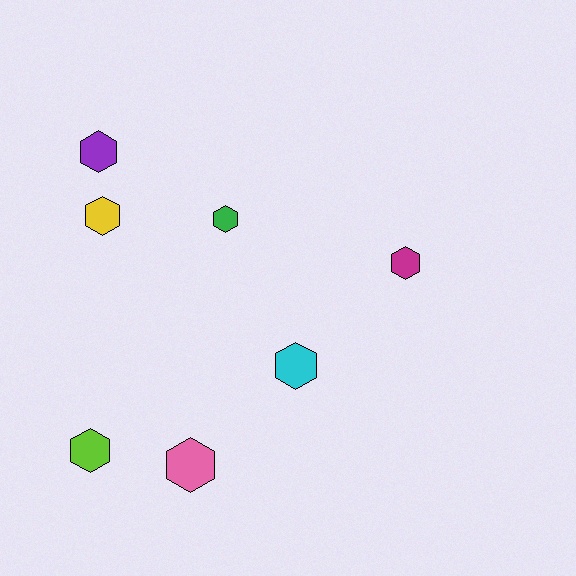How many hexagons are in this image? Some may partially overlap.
There are 7 hexagons.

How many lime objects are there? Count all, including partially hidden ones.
There is 1 lime object.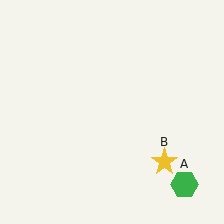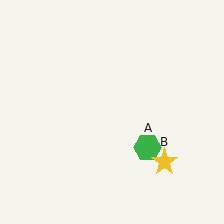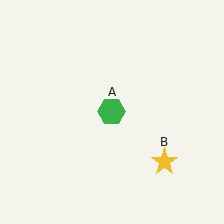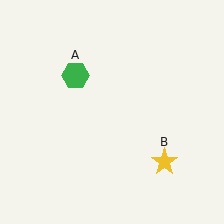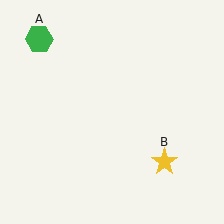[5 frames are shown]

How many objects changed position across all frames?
1 object changed position: green hexagon (object A).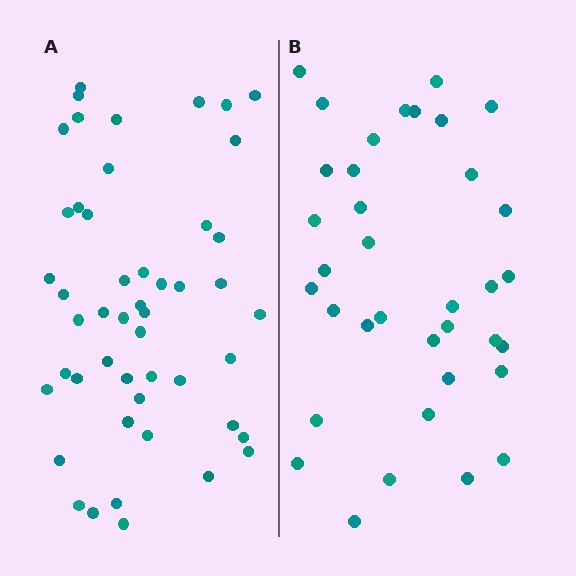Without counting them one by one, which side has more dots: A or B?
Region A (the left region) has more dots.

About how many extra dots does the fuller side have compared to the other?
Region A has approximately 15 more dots than region B.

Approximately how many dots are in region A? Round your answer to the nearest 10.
About 50 dots. (The exact count is 49, which rounds to 50.)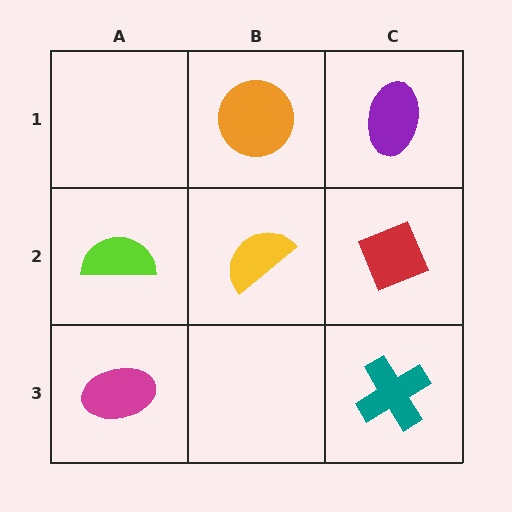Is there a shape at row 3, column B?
No, that cell is empty.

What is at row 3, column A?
A magenta ellipse.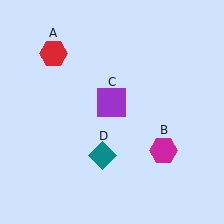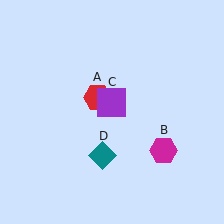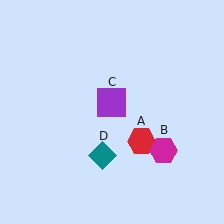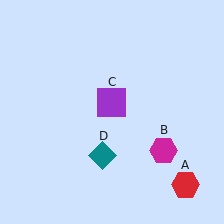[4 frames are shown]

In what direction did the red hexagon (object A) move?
The red hexagon (object A) moved down and to the right.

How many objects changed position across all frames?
1 object changed position: red hexagon (object A).